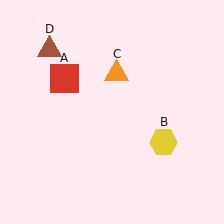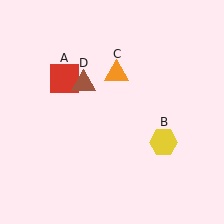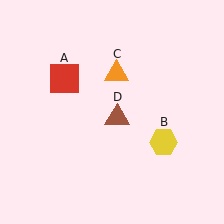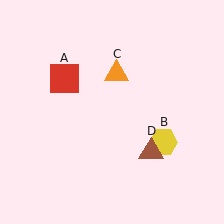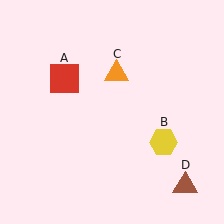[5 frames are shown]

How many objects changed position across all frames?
1 object changed position: brown triangle (object D).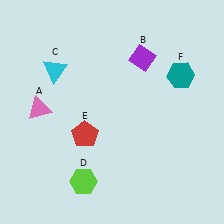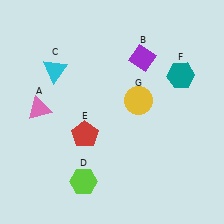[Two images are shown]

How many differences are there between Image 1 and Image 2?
There is 1 difference between the two images.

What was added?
A yellow circle (G) was added in Image 2.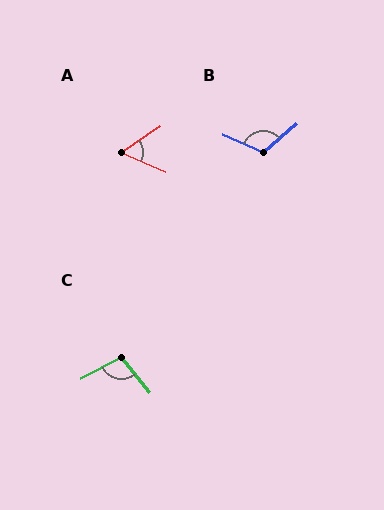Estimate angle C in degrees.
Approximately 101 degrees.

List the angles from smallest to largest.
A (57°), C (101°), B (115°).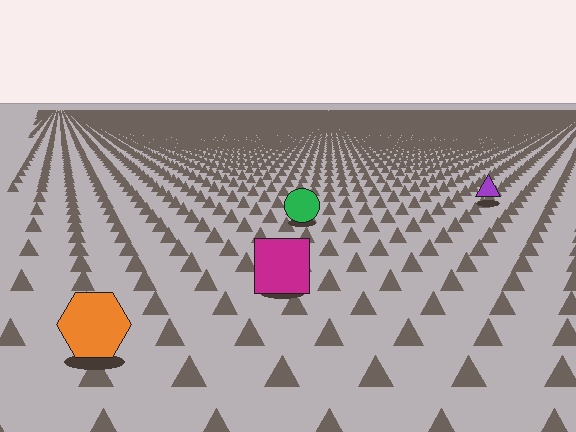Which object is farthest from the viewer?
The purple triangle is farthest from the viewer. It appears smaller and the ground texture around it is denser.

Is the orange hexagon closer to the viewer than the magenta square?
Yes. The orange hexagon is closer — you can tell from the texture gradient: the ground texture is coarser near it.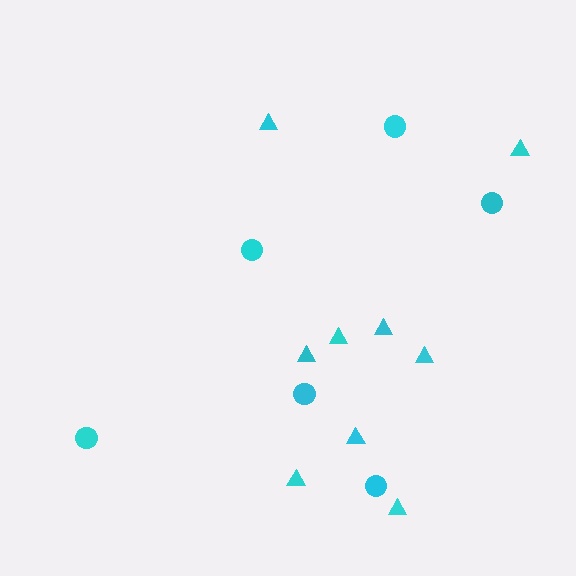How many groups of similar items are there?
There are 2 groups: one group of circles (6) and one group of triangles (9).